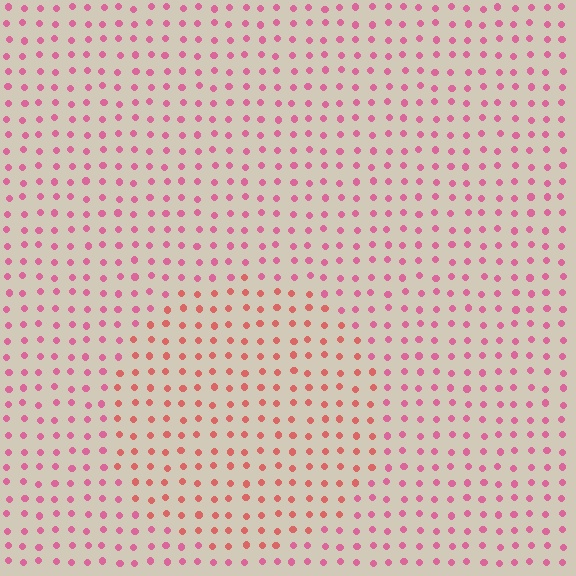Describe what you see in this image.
The image is filled with small pink elements in a uniform arrangement. A circle-shaped region is visible where the elements are tinted to a slightly different hue, forming a subtle color boundary.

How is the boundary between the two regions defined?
The boundary is defined purely by a slight shift in hue (about 28 degrees). Spacing, size, and orientation are identical on both sides.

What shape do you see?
I see a circle.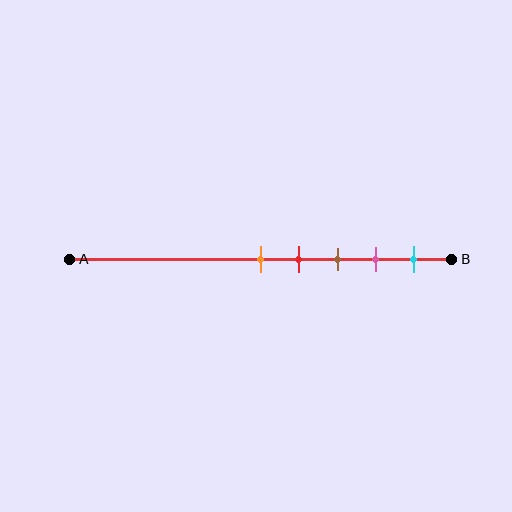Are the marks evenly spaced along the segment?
Yes, the marks are approximately evenly spaced.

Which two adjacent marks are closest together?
The orange and red marks are the closest adjacent pair.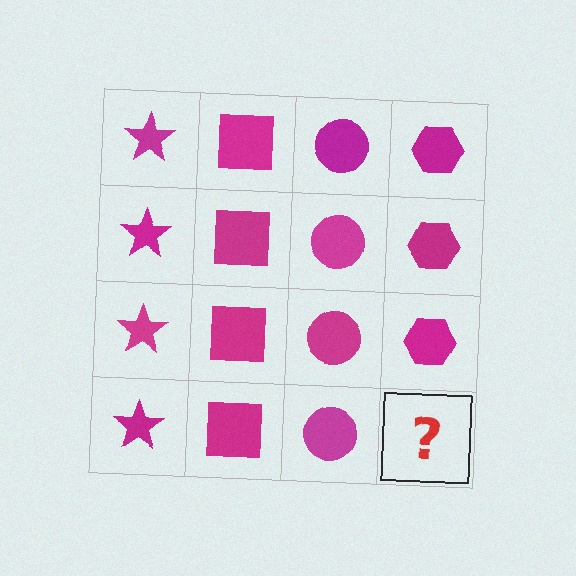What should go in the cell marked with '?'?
The missing cell should contain a magenta hexagon.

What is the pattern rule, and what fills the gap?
The rule is that each column has a consistent shape. The gap should be filled with a magenta hexagon.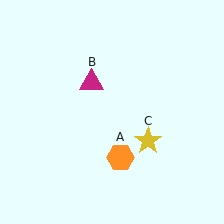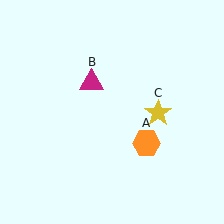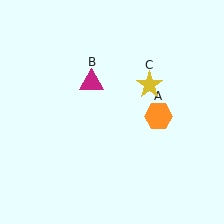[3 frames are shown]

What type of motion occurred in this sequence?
The orange hexagon (object A), yellow star (object C) rotated counterclockwise around the center of the scene.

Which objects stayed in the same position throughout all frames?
Magenta triangle (object B) remained stationary.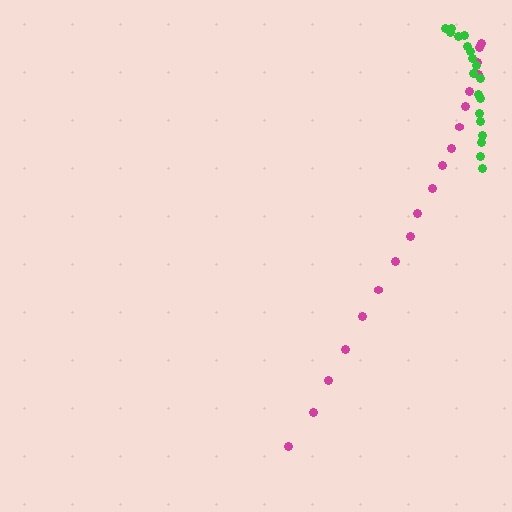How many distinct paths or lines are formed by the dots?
There are 2 distinct paths.